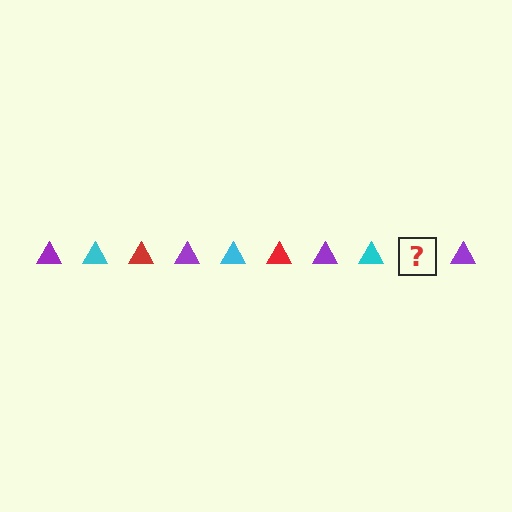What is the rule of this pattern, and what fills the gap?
The rule is that the pattern cycles through purple, cyan, red triangles. The gap should be filled with a red triangle.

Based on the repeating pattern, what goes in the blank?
The blank should be a red triangle.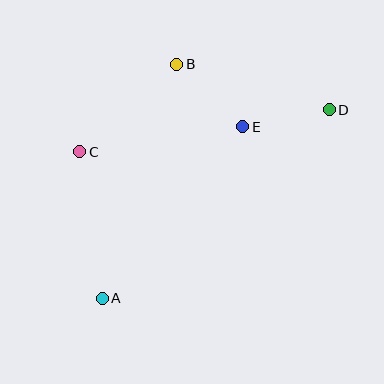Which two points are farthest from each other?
Points A and D are farthest from each other.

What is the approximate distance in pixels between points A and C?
The distance between A and C is approximately 148 pixels.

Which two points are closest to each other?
Points D and E are closest to each other.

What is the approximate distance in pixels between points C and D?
The distance between C and D is approximately 253 pixels.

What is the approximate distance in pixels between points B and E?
The distance between B and E is approximately 91 pixels.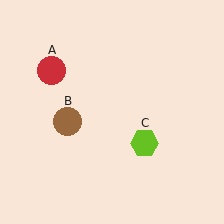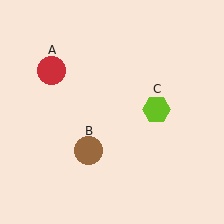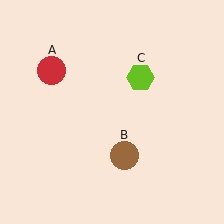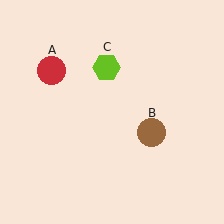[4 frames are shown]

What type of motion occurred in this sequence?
The brown circle (object B), lime hexagon (object C) rotated counterclockwise around the center of the scene.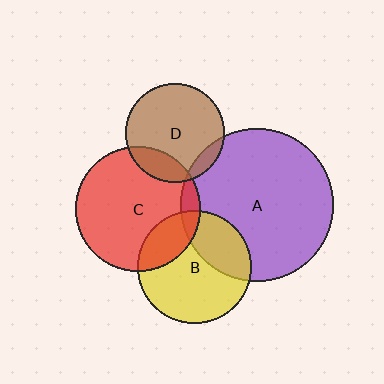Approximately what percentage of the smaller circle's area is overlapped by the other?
Approximately 30%.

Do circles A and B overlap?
Yes.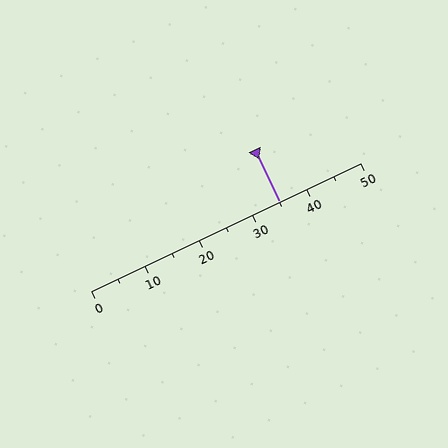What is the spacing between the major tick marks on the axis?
The major ticks are spaced 10 apart.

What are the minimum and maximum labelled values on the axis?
The axis runs from 0 to 50.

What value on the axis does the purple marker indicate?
The marker indicates approximately 35.